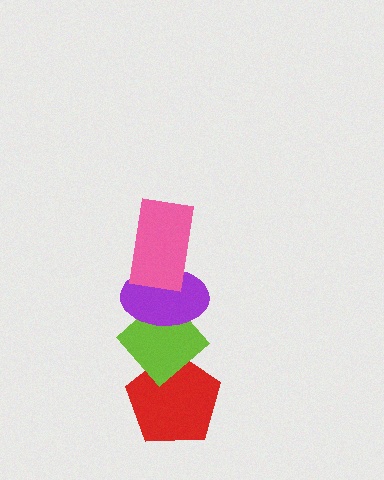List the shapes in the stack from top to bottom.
From top to bottom: the pink rectangle, the purple ellipse, the lime diamond, the red pentagon.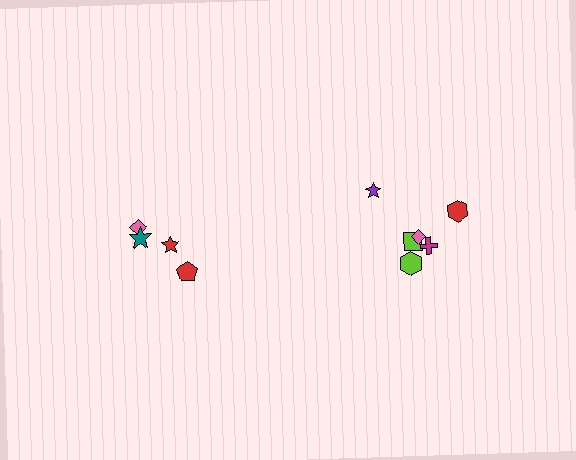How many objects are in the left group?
There are 4 objects.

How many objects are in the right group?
There are 6 objects.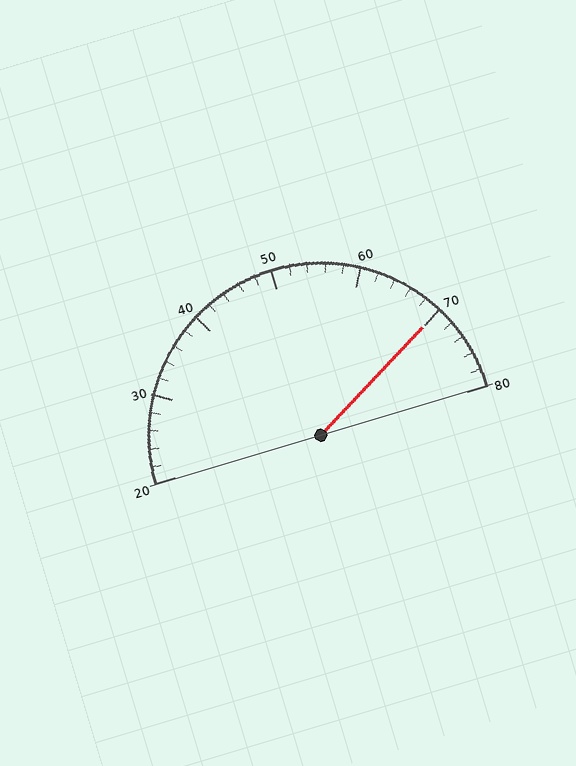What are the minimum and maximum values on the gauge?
The gauge ranges from 20 to 80.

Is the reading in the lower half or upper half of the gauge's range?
The reading is in the upper half of the range (20 to 80).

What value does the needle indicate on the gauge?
The needle indicates approximately 70.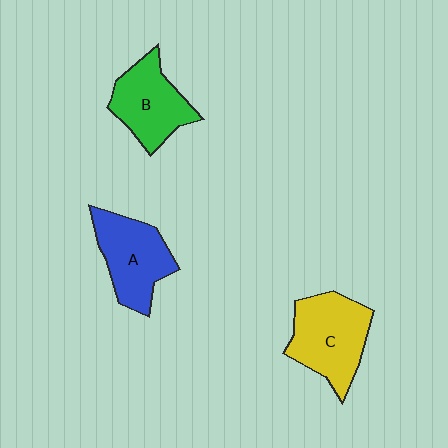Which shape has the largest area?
Shape C (yellow).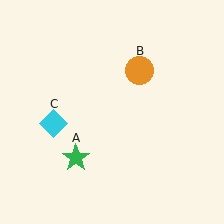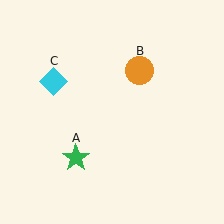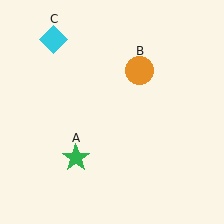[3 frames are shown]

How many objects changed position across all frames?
1 object changed position: cyan diamond (object C).